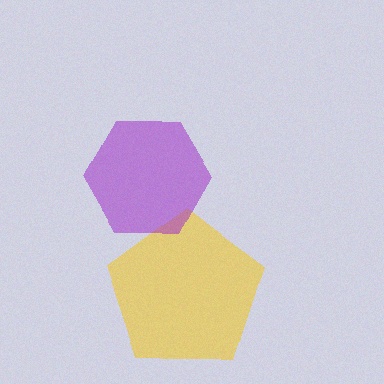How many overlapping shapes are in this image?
There are 2 overlapping shapes in the image.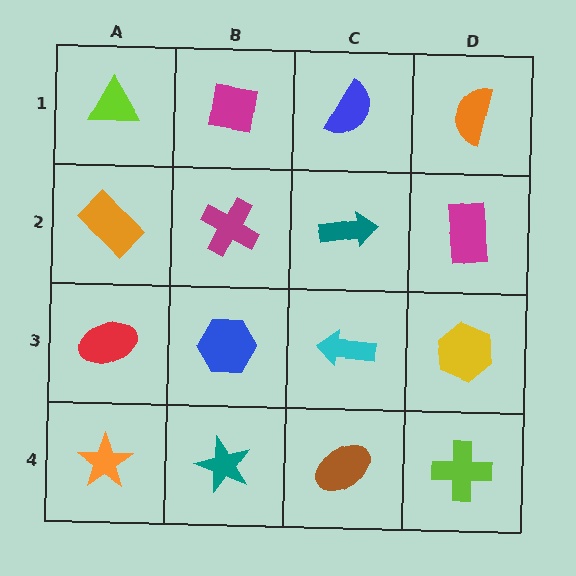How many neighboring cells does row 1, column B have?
3.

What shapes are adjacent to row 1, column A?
An orange rectangle (row 2, column A), a magenta square (row 1, column B).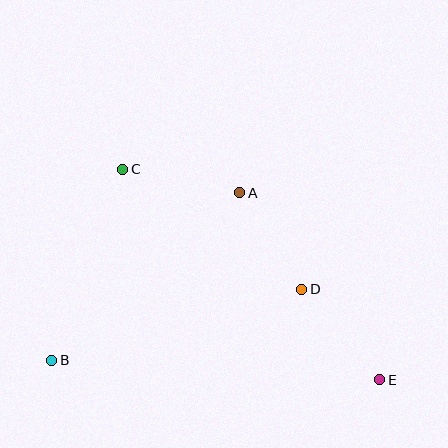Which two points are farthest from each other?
Points C and E are farthest from each other.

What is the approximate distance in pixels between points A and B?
The distance between A and B is approximately 252 pixels.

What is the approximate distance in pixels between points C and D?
The distance between C and D is approximately 216 pixels.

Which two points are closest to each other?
Points A and D are closest to each other.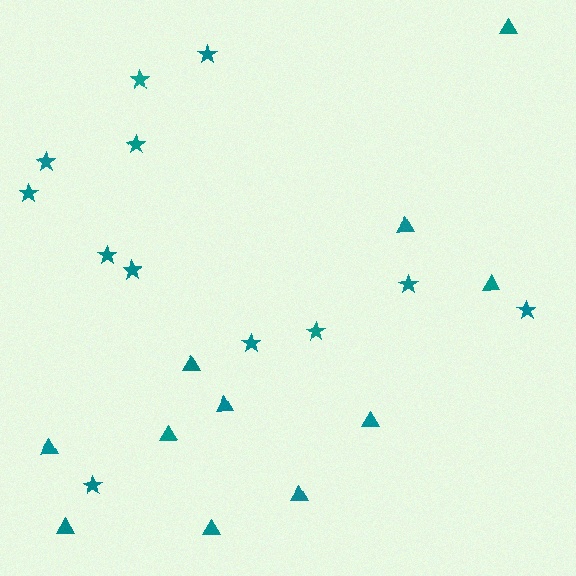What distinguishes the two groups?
There are 2 groups: one group of stars (12) and one group of triangles (11).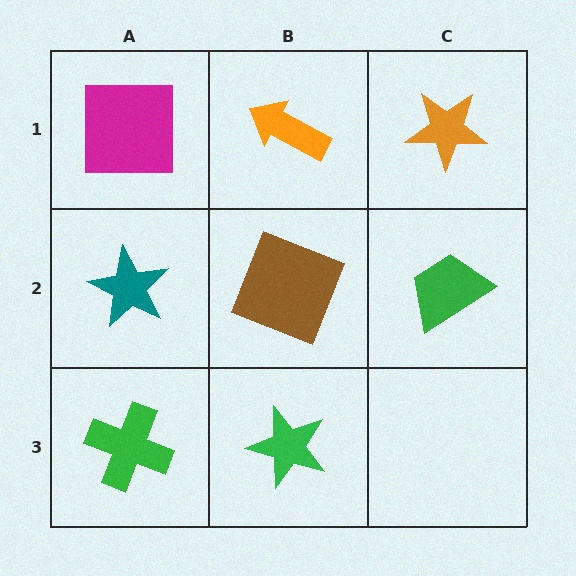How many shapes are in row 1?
3 shapes.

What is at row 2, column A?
A teal star.